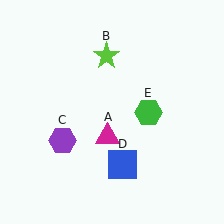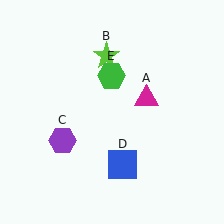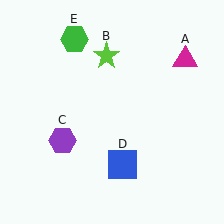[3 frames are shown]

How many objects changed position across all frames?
2 objects changed position: magenta triangle (object A), green hexagon (object E).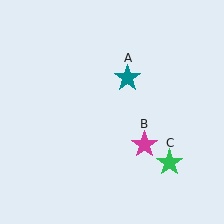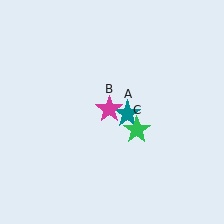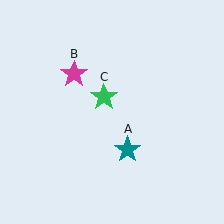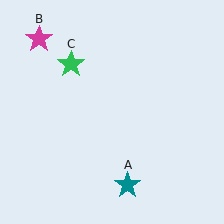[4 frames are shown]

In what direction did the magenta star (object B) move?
The magenta star (object B) moved up and to the left.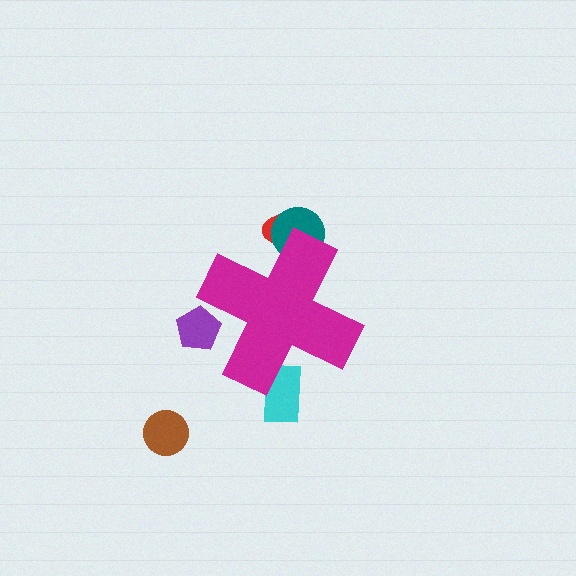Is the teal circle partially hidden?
Yes, the teal circle is partially hidden behind the magenta cross.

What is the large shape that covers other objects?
A magenta cross.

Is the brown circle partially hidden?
No, the brown circle is fully visible.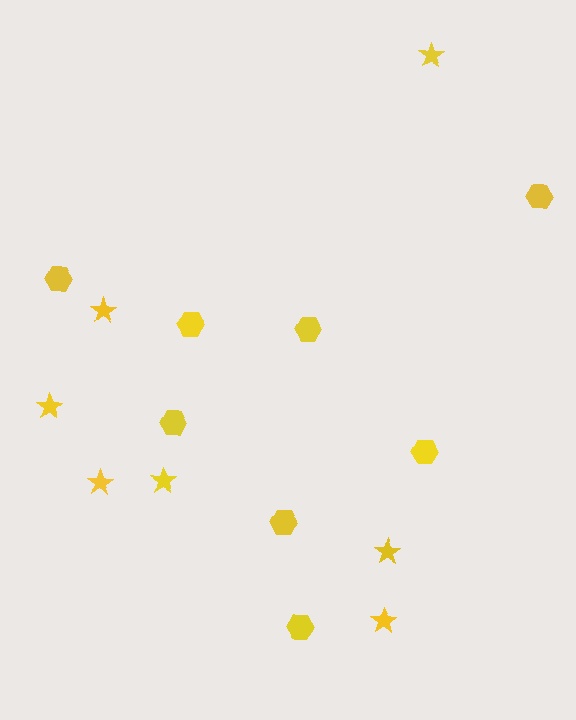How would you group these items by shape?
There are 2 groups: one group of stars (7) and one group of hexagons (8).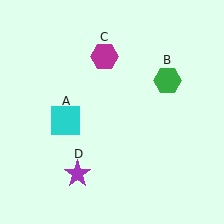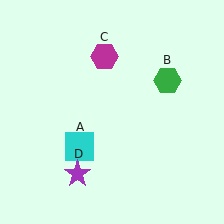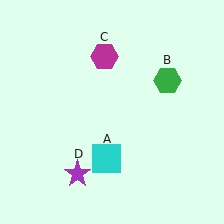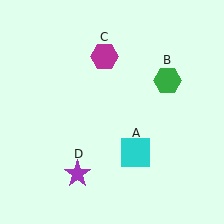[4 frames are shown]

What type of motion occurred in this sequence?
The cyan square (object A) rotated counterclockwise around the center of the scene.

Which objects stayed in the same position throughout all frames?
Green hexagon (object B) and magenta hexagon (object C) and purple star (object D) remained stationary.